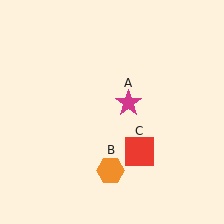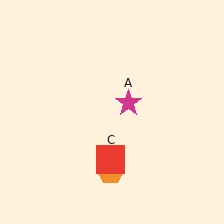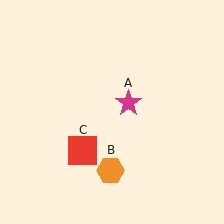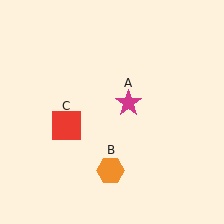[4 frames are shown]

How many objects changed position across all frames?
1 object changed position: red square (object C).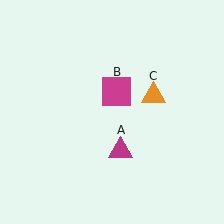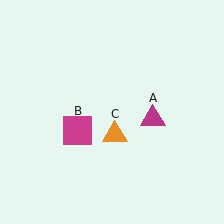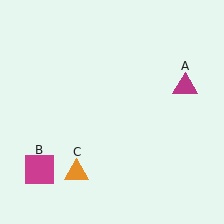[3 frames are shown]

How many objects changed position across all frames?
3 objects changed position: magenta triangle (object A), magenta square (object B), orange triangle (object C).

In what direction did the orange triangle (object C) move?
The orange triangle (object C) moved down and to the left.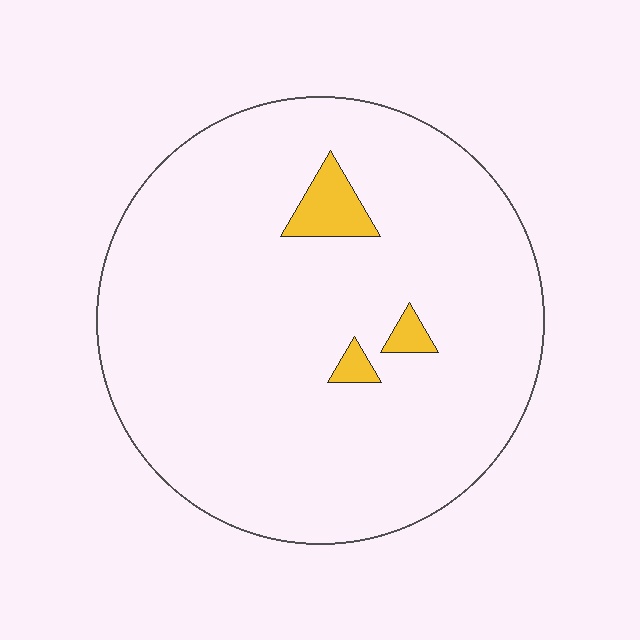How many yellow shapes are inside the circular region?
3.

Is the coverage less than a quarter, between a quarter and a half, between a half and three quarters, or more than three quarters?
Less than a quarter.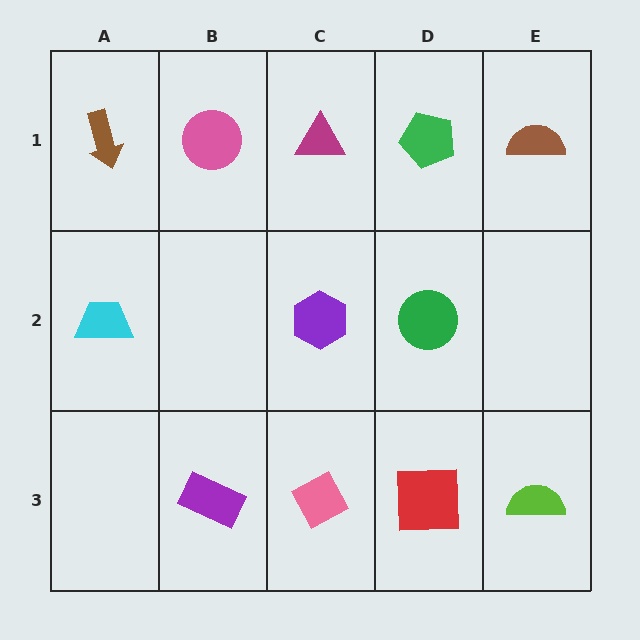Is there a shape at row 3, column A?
No, that cell is empty.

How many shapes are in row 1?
5 shapes.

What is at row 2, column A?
A cyan trapezoid.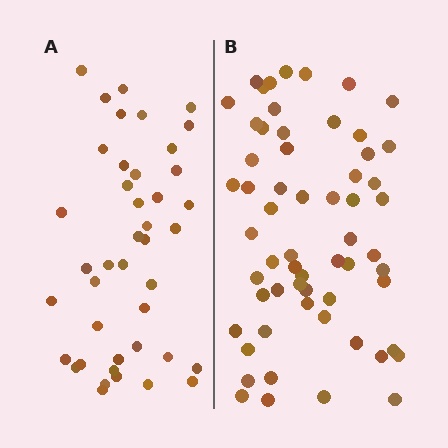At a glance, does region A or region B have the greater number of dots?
Region B (the right region) has more dots.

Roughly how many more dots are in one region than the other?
Region B has approximately 20 more dots than region A.